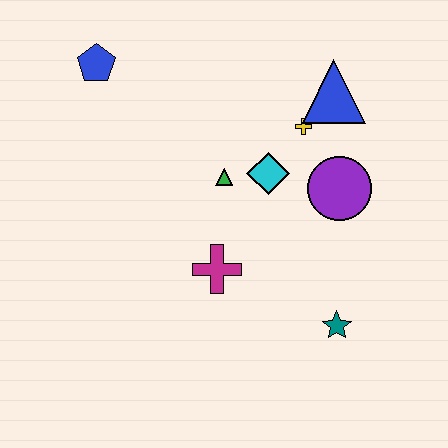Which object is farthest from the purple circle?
The blue pentagon is farthest from the purple circle.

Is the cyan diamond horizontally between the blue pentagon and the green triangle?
No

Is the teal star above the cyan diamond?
No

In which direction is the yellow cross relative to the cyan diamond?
The yellow cross is above the cyan diamond.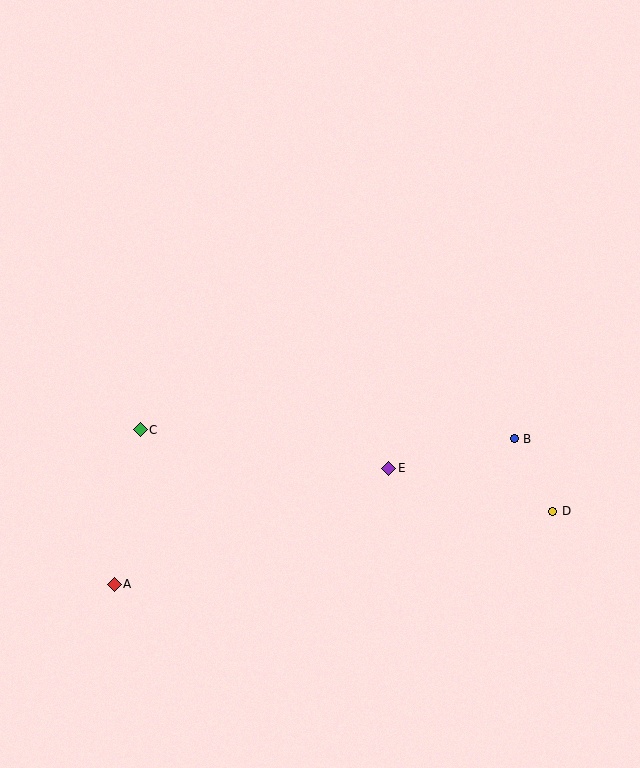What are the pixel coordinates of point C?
Point C is at (140, 430).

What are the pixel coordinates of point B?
Point B is at (514, 439).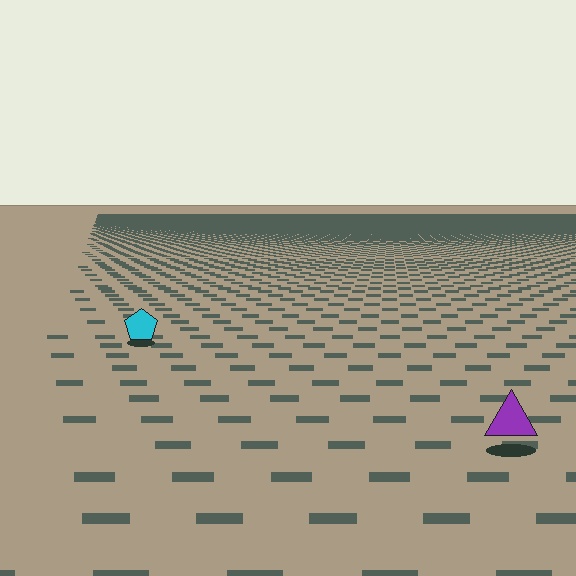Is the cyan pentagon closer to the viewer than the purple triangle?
No. The purple triangle is closer — you can tell from the texture gradient: the ground texture is coarser near it.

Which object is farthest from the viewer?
The cyan pentagon is farthest from the viewer. It appears smaller and the ground texture around it is denser.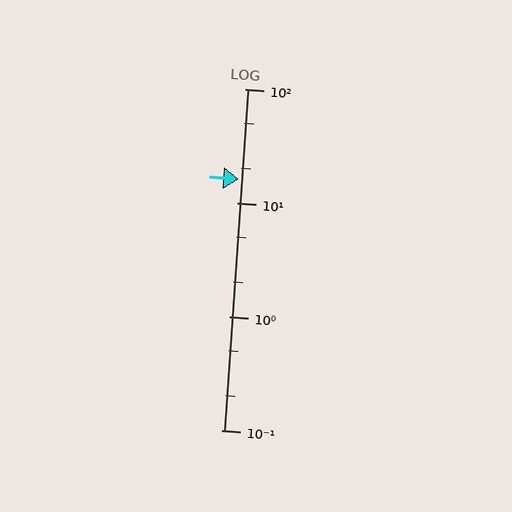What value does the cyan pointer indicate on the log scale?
The pointer indicates approximately 16.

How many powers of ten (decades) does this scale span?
The scale spans 3 decades, from 0.1 to 100.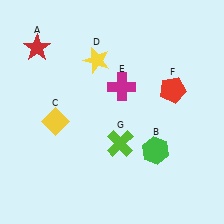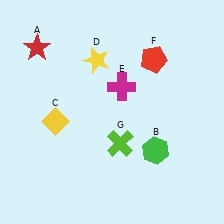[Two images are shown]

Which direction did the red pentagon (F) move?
The red pentagon (F) moved up.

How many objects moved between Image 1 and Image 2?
1 object moved between the two images.